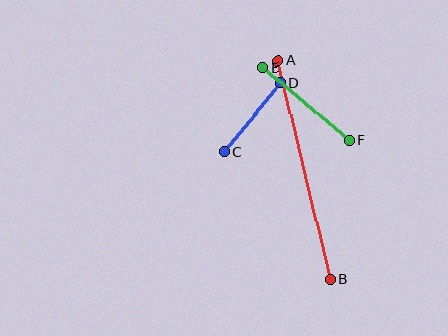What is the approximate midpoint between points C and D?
The midpoint is at approximately (252, 117) pixels.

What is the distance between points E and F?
The distance is approximately 113 pixels.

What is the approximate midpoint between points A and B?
The midpoint is at approximately (304, 170) pixels.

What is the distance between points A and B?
The distance is approximately 225 pixels.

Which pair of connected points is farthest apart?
Points A and B are farthest apart.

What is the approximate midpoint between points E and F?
The midpoint is at approximately (306, 104) pixels.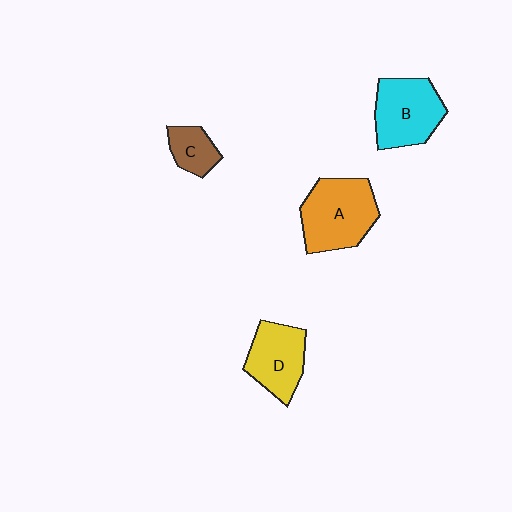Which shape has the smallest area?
Shape C (brown).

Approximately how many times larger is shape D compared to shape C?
Approximately 1.8 times.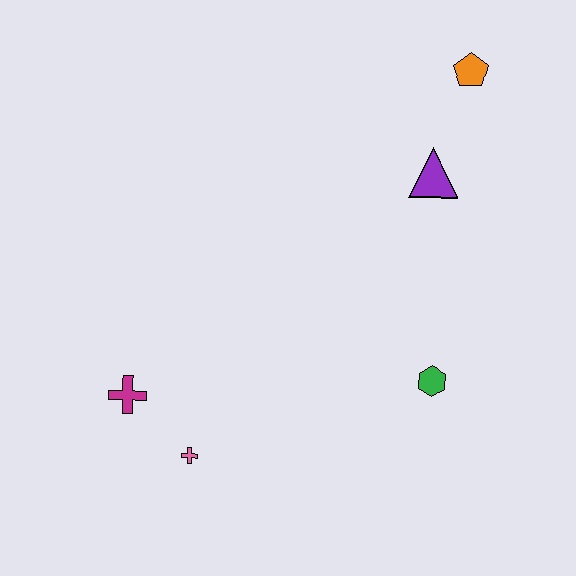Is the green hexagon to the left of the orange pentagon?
Yes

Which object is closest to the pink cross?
The magenta cross is closest to the pink cross.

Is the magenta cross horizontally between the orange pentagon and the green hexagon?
No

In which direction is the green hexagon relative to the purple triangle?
The green hexagon is below the purple triangle.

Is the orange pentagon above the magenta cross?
Yes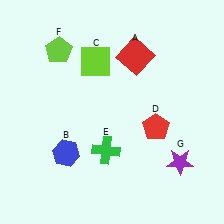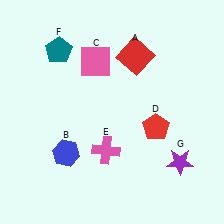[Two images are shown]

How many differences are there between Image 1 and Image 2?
There are 3 differences between the two images.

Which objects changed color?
C changed from lime to pink. E changed from green to pink. F changed from lime to teal.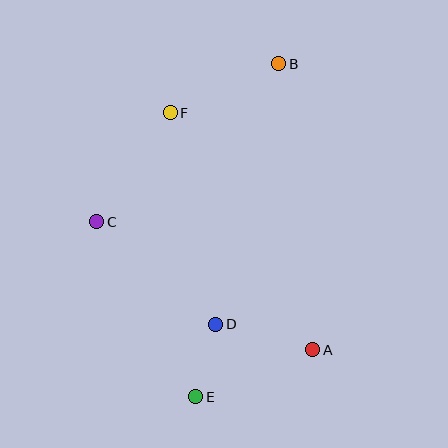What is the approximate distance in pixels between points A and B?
The distance between A and B is approximately 288 pixels.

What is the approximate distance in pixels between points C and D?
The distance between C and D is approximately 157 pixels.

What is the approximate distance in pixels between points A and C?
The distance between A and C is approximately 251 pixels.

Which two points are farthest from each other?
Points B and E are farthest from each other.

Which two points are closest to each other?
Points D and E are closest to each other.